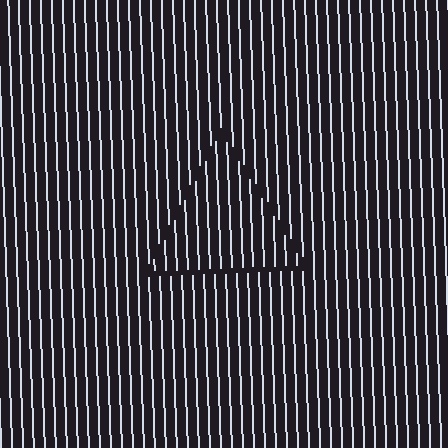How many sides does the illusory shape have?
3 sides — the line-ends trace a triangle.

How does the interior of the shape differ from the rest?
The interior of the shape contains the same grating, shifted by half a period — the contour is defined by the phase discontinuity where line-ends from the inner and outer gratings abut.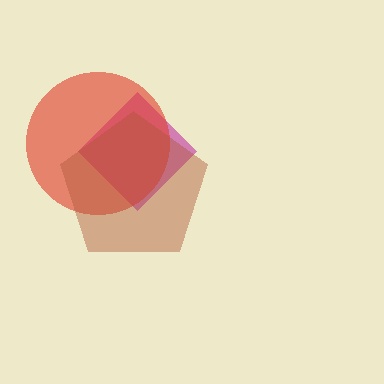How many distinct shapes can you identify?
There are 3 distinct shapes: a magenta diamond, a red circle, a brown pentagon.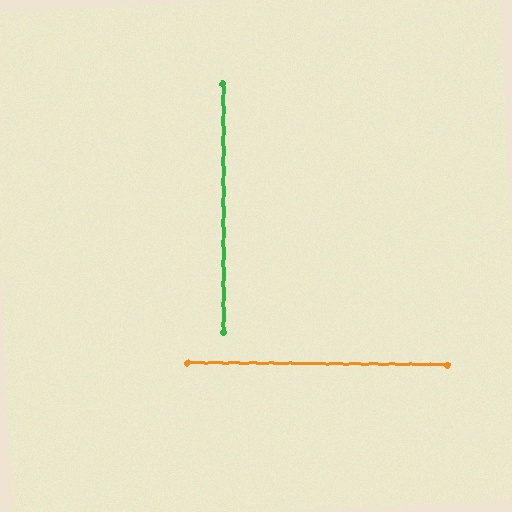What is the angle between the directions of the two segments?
Approximately 89 degrees.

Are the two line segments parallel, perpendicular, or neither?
Perpendicular — they meet at approximately 89°.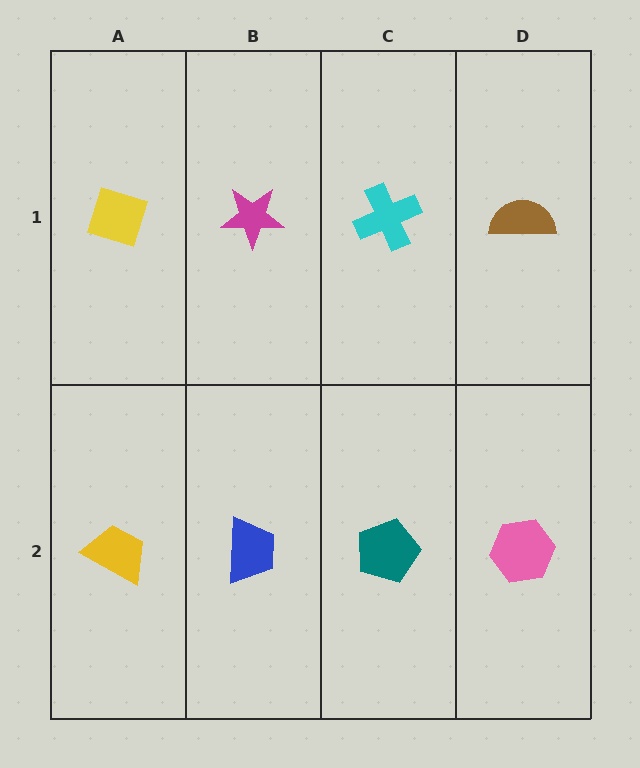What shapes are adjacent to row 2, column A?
A yellow diamond (row 1, column A), a blue trapezoid (row 2, column B).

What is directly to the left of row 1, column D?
A cyan cross.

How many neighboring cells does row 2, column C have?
3.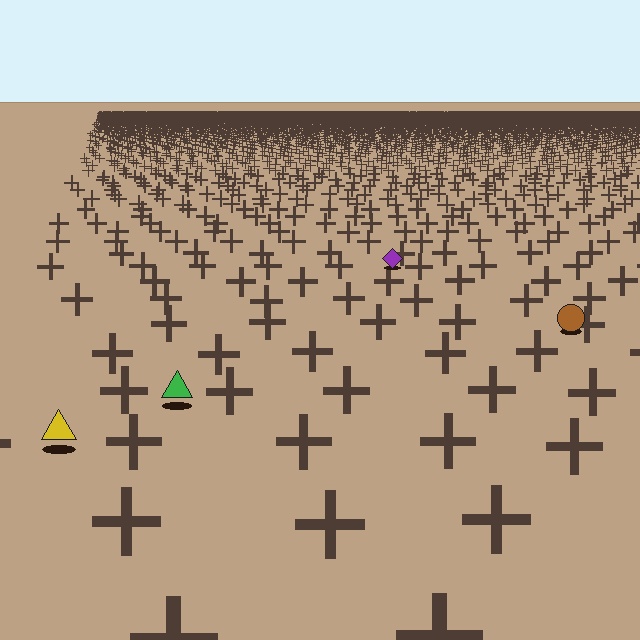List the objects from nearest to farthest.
From nearest to farthest: the yellow triangle, the green triangle, the brown circle, the purple diamond.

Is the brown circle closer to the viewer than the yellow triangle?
No. The yellow triangle is closer — you can tell from the texture gradient: the ground texture is coarser near it.